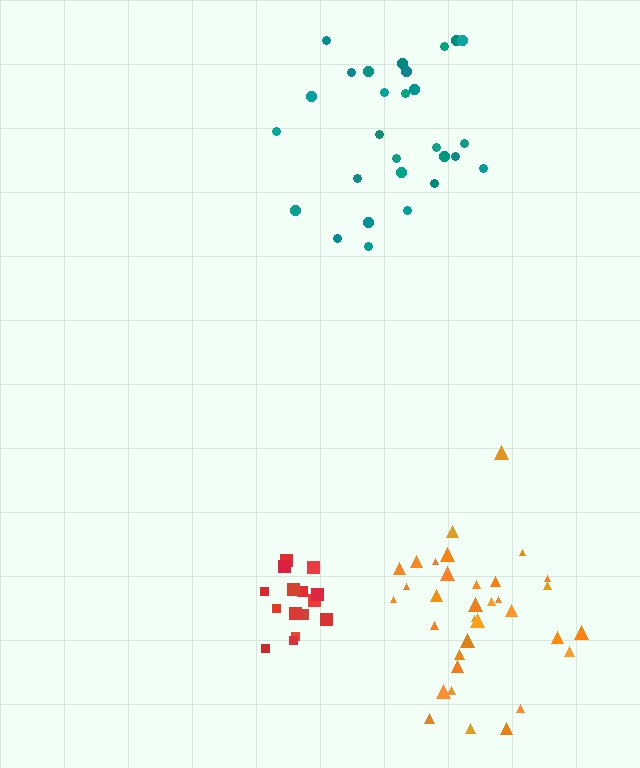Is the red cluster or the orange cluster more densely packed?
Red.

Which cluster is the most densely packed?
Red.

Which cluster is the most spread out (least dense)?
Teal.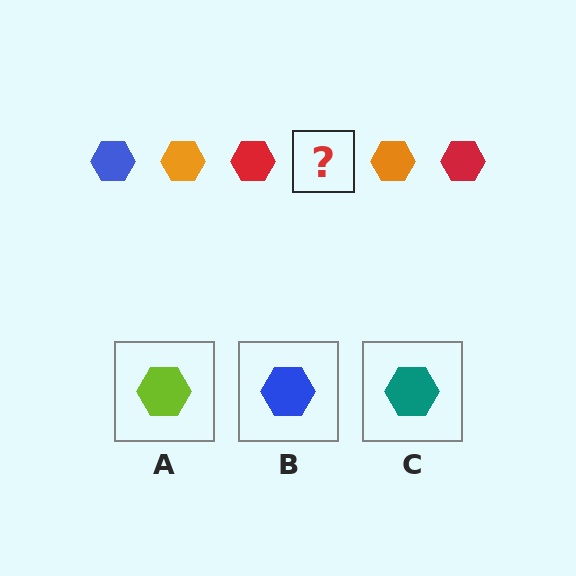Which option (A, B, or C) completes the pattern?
B.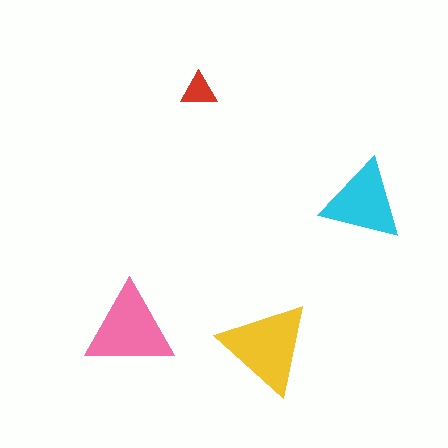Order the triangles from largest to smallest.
the yellow one, the pink one, the cyan one, the red one.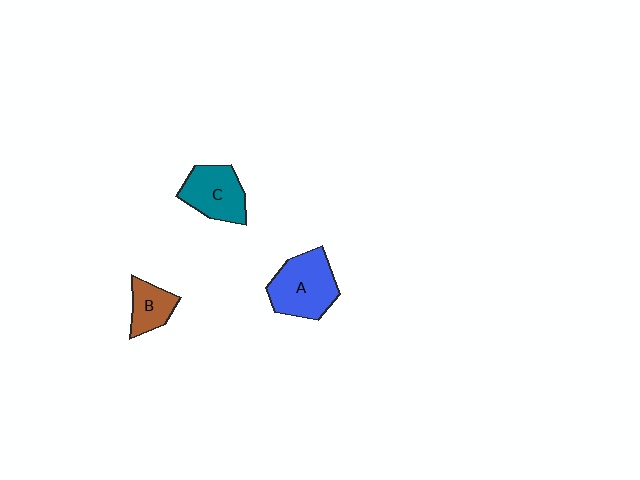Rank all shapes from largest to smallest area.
From largest to smallest: A (blue), C (teal), B (brown).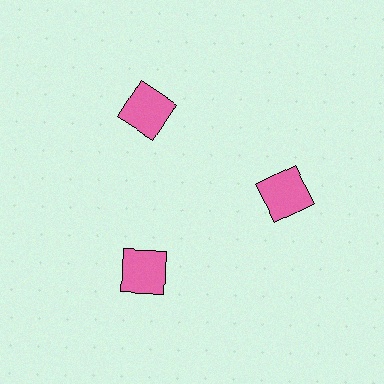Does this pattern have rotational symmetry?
Yes, this pattern has 3-fold rotational symmetry. It looks the same after rotating 120 degrees around the center.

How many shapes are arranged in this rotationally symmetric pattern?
There are 3 shapes, arranged in 3 groups of 1.